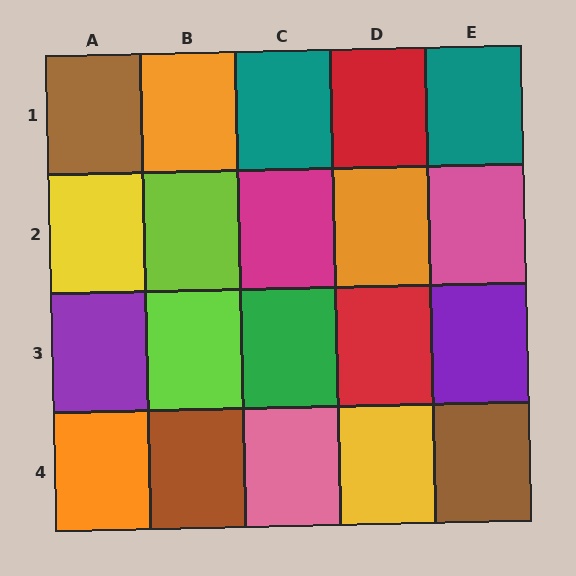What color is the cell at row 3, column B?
Lime.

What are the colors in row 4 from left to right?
Orange, brown, pink, yellow, brown.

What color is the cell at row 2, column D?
Orange.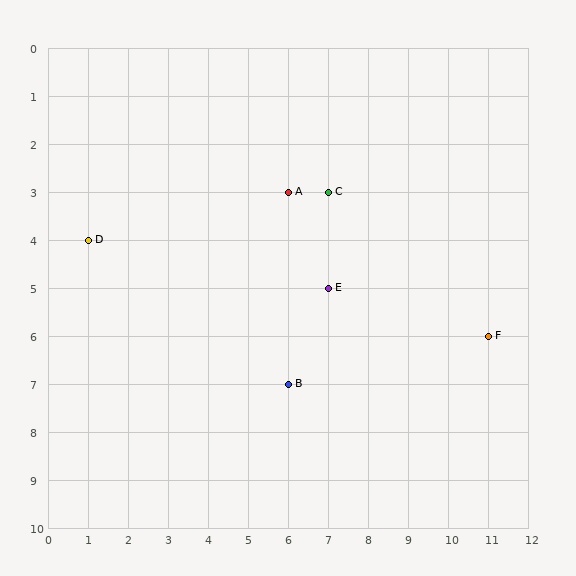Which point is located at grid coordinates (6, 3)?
Point A is at (6, 3).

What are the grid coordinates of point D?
Point D is at grid coordinates (1, 4).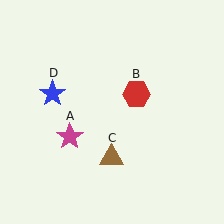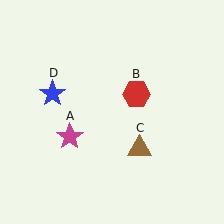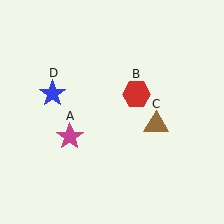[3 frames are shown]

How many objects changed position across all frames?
1 object changed position: brown triangle (object C).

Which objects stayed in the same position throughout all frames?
Magenta star (object A) and red hexagon (object B) and blue star (object D) remained stationary.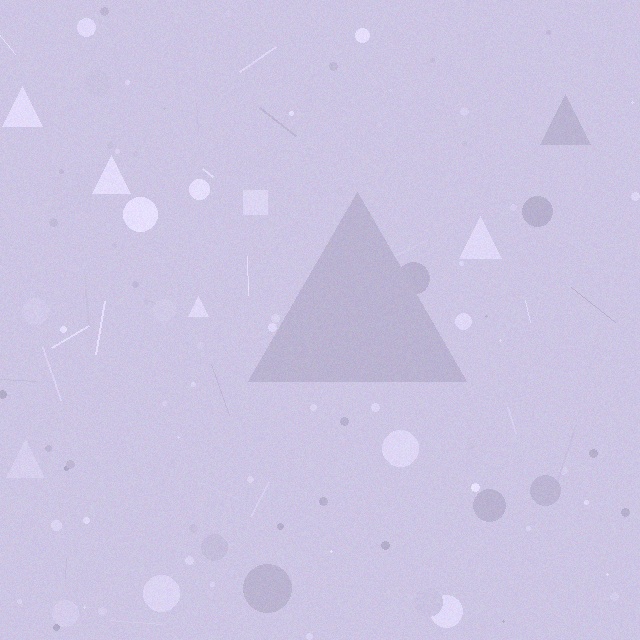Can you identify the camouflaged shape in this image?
The camouflaged shape is a triangle.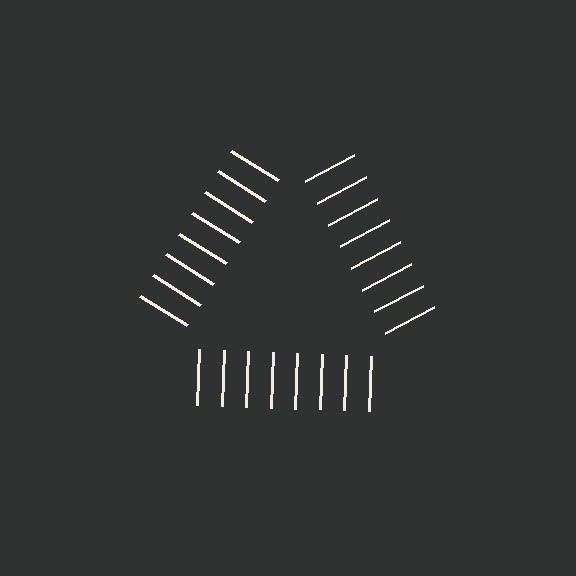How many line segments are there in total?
24 — 8 along each of the 3 edges.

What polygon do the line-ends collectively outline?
An illusory triangle — the line segments terminate on its edges but no continuous stroke is drawn.